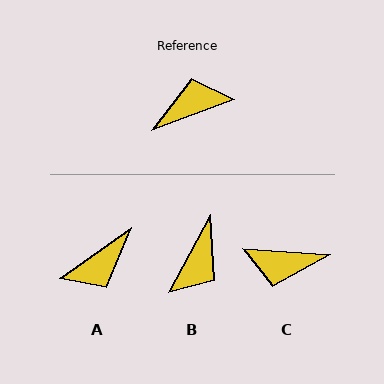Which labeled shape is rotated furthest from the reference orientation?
A, about 165 degrees away.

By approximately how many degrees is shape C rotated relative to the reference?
Approximately 156 degrees counter-clockwise.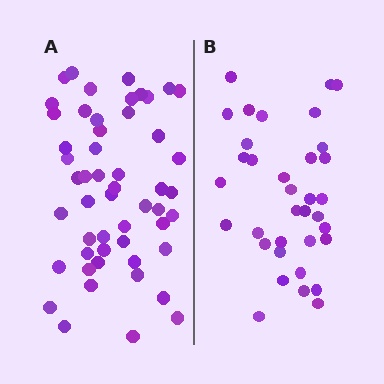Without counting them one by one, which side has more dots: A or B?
Region A (the left region) has more dots.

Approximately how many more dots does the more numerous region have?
Region A has approximately 15 more dots than region B.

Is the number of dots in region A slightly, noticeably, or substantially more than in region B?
Region A has substantially more. The ratio is roughly 1.5 to 1.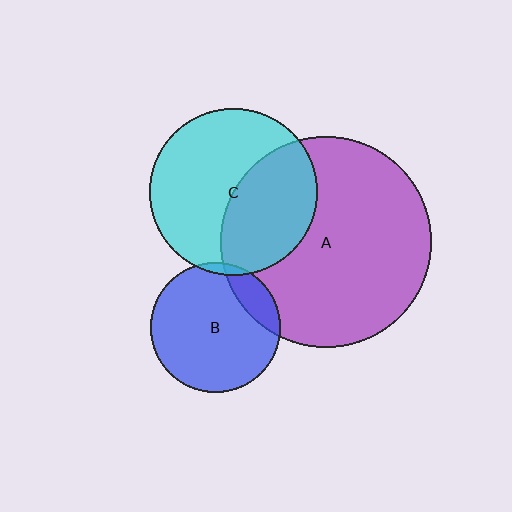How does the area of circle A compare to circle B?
Approximately 2.6 times.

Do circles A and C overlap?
Yes.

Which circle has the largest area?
Circle A (purple).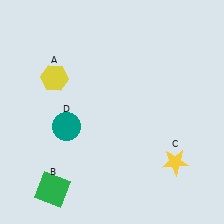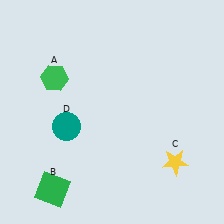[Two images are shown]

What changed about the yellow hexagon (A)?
In Image 1, A is yellow. In Image 2, it changed to green.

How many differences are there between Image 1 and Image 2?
There is 1 difference between the two images.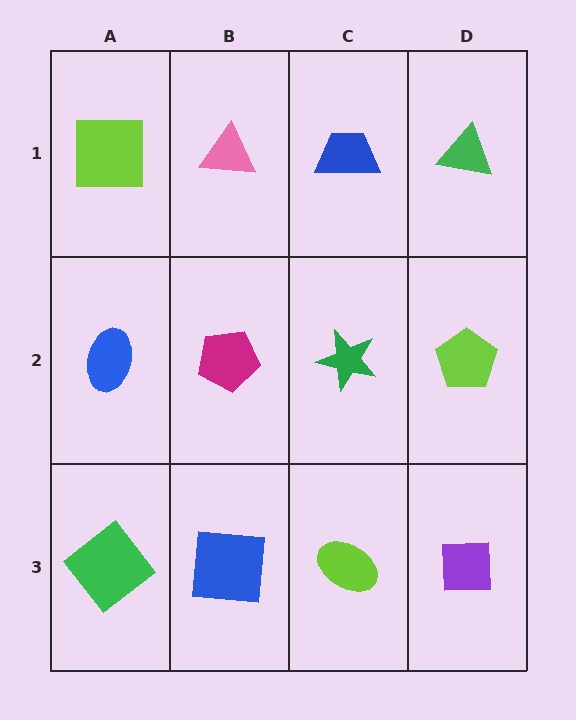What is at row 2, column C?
A green star.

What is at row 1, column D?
A green triangle.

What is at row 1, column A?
A lime square.